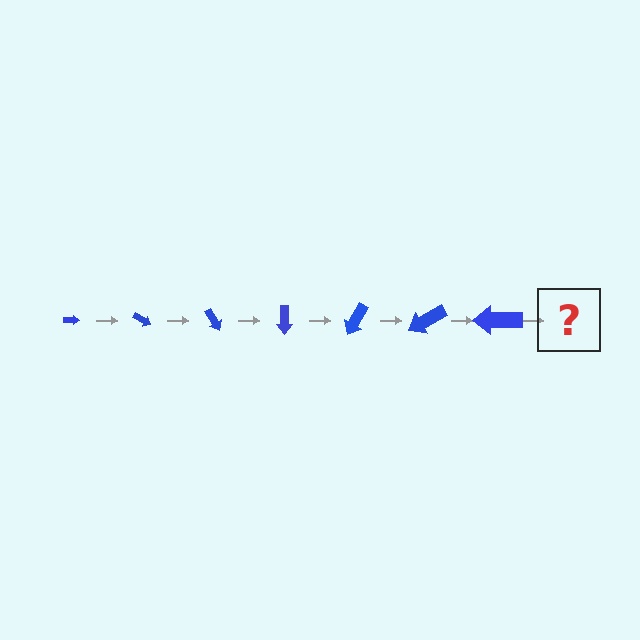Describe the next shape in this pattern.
It should be an arrow, larger than the previous one and rotated 210 degrees from the start.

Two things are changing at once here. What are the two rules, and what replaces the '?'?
The two rules are that the arrow grows larger each step and it rotates 30 degrees each step. The '?' should be an arrow, larger than the previous one and rotated 210 degrees from the start.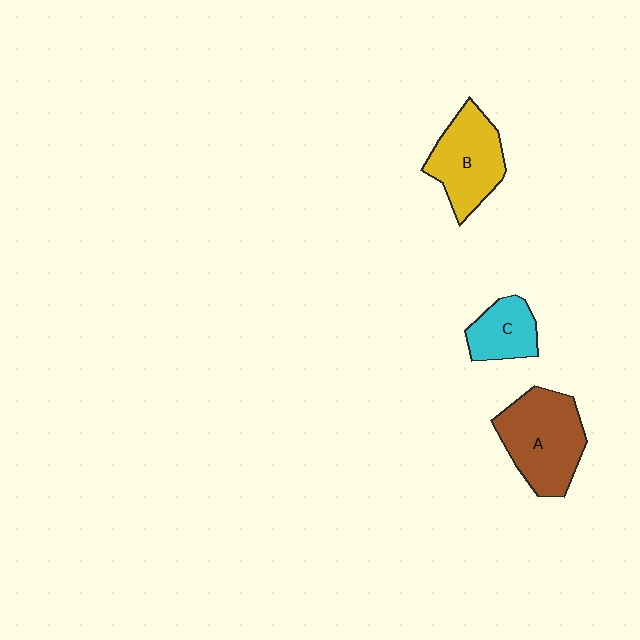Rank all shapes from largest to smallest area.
From largest to smallest: A (brown), B (yellow), C (cyan).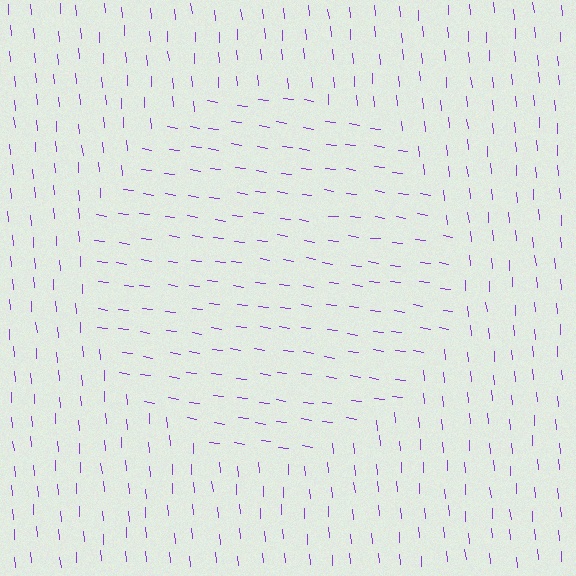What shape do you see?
I see a circle.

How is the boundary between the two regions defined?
The boundary is defined purely by a change in line orientation (approximately 77 degrees difference). All lines are the same color and thickness.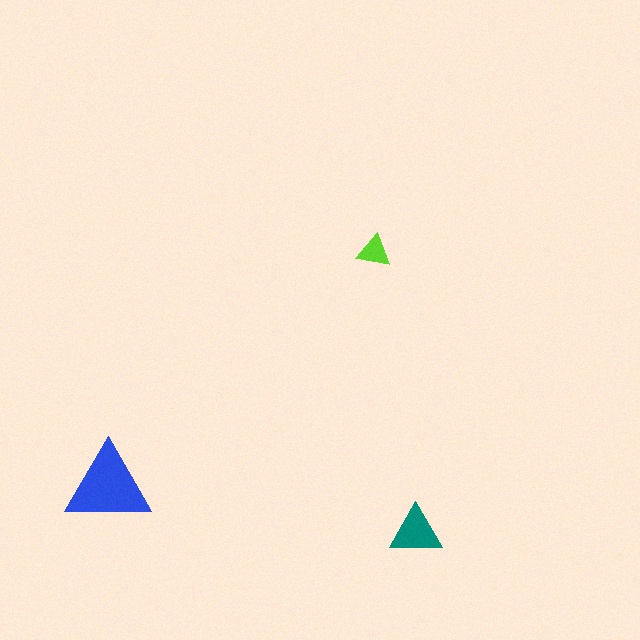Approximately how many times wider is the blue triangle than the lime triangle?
About 2.5 times wider.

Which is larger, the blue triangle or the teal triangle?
The blue one.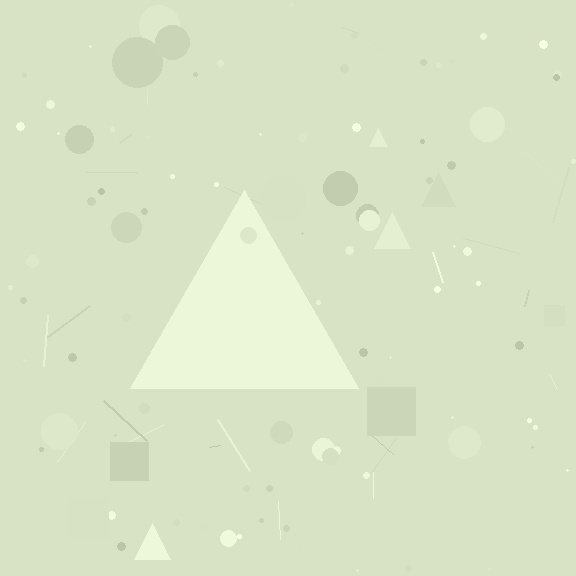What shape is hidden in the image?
A triangle is hidden in the image.